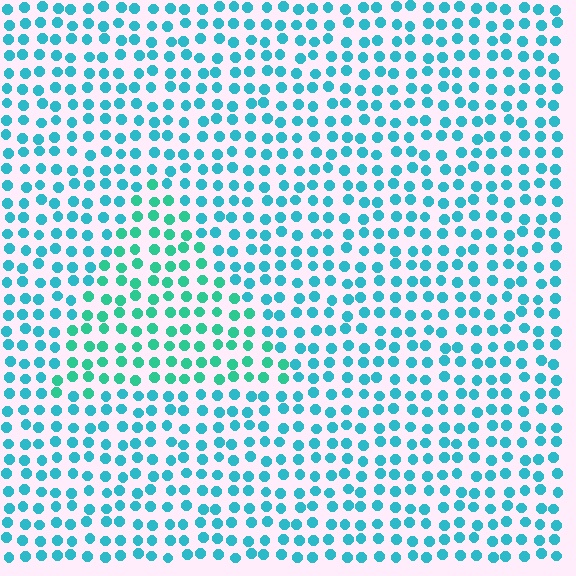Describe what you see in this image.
The image is filled with small cyan elements in a uniform arrangement. A triangle-shaped region is visible where the elements are tinted to a slightly different hue, forming a subtle color boundary.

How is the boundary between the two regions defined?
The boundary is defined purely by a slight shift in hue (about 27 degrees). Spacing, size, and orientation are identical on both sides.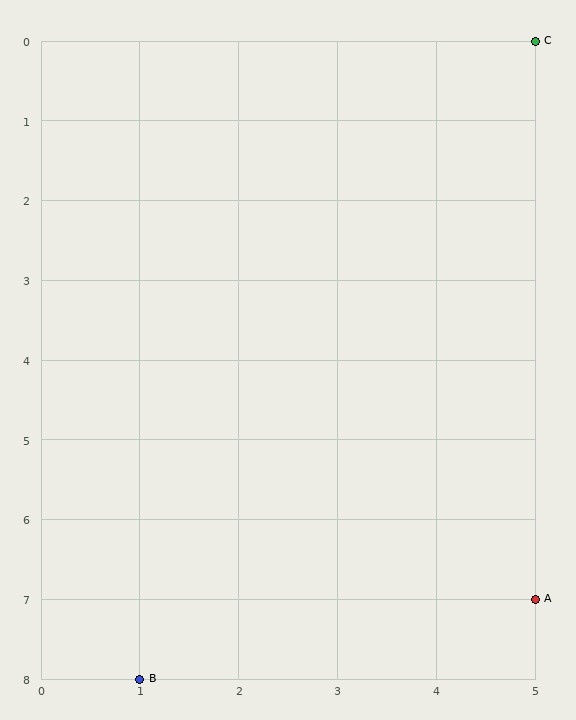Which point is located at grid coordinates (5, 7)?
Point A is at (5, 7).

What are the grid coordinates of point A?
Point A is at grid coordinates (5, 7).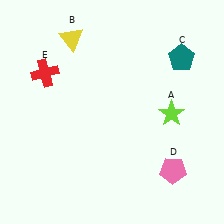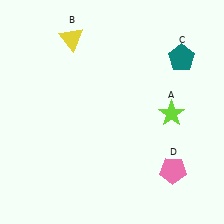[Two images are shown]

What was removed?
The red cross (E) was removed in Image 2.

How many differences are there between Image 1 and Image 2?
There is 1 difference between the two images.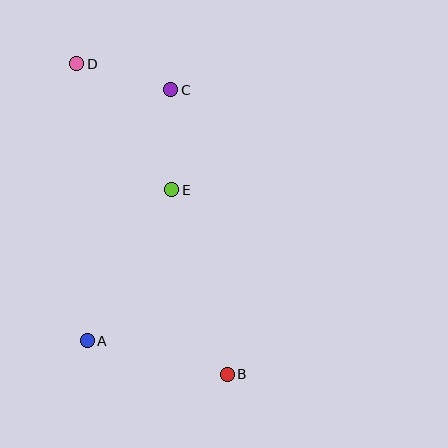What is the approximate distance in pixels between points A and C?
The distance between A and C is approximately 265 pixels.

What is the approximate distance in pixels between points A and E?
The distance between A and E is approximately 173 pixels.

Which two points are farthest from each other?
Points B and D are farthest from each other.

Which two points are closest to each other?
Points C and D are closest to each other.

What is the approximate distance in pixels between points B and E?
The distance between B and E is approximately 193 pixels.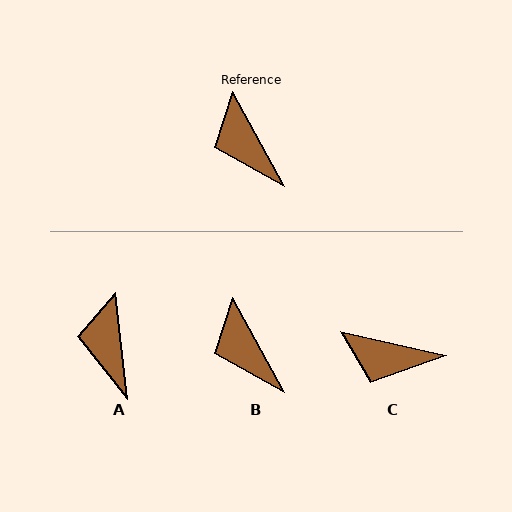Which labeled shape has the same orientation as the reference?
B.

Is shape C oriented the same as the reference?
No, it is off by about 48 degrees.